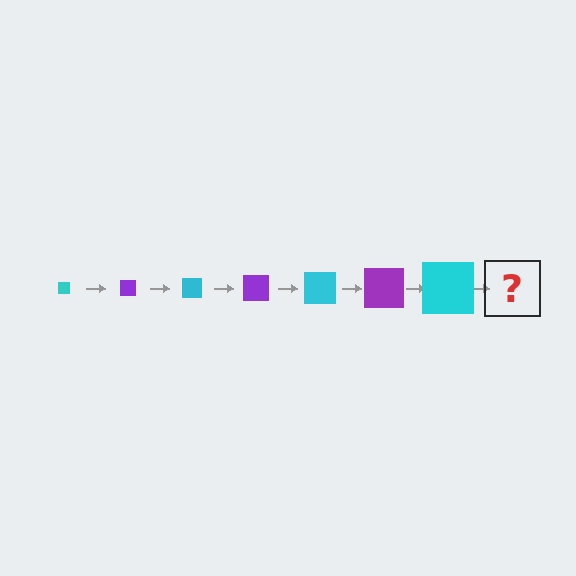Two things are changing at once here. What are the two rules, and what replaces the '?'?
The two rules are that the square grows larger each step and the color cycles through cyan and purple. The '?' should be a purple square, larger than the previous one.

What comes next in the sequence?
The next element should be a purple square, larger than the previous one.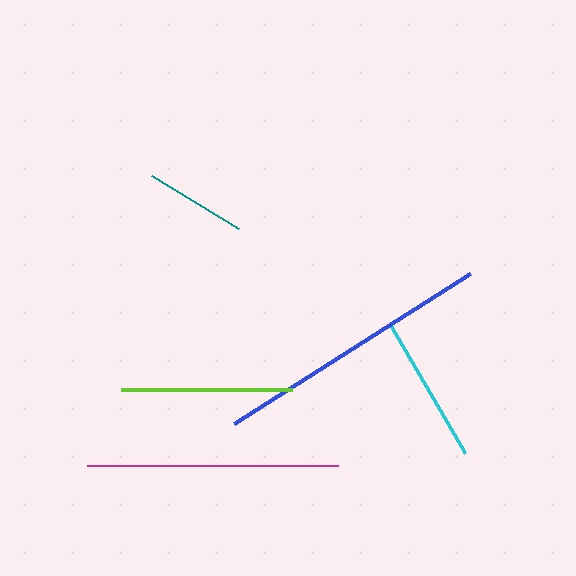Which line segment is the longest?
The blue line is the longest at approximately 279 pixels.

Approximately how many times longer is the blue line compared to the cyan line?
The blue line is approximately 1.9 times the length of the cyan line.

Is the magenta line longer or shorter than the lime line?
The magenta line is longer than the lime line.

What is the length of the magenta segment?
The magenta segment is approximately 251 pixels long.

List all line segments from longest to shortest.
From longest to shortest: blue, magenta, lime, cyan, teal.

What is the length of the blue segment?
The blue segment is approximately 279 pixels long.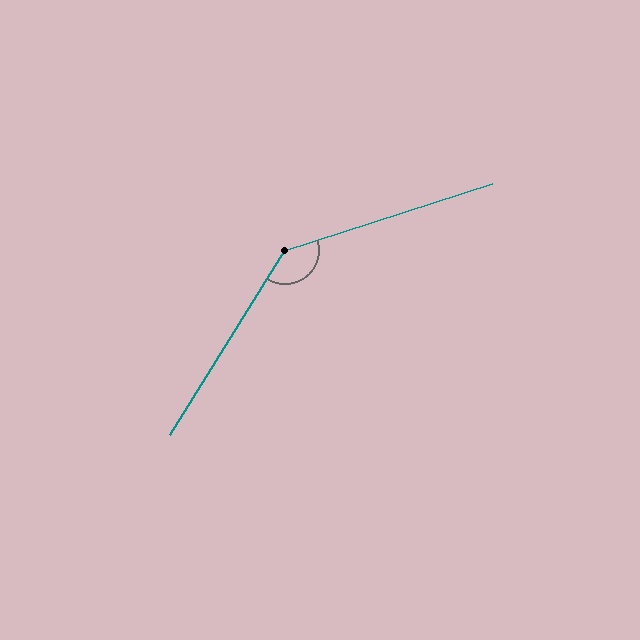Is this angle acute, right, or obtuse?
It is obtuse.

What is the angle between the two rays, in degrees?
Approximately 140 degrees.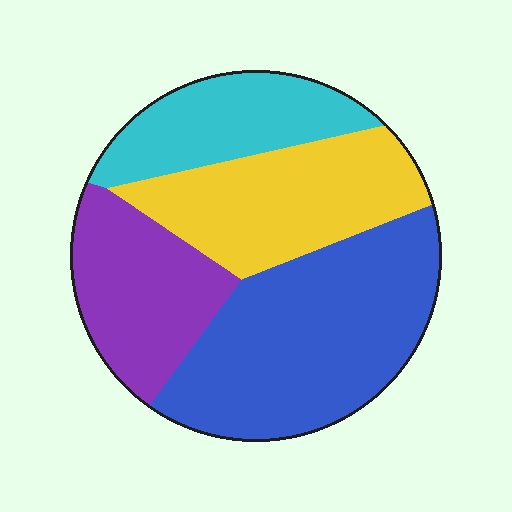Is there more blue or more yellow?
Blue.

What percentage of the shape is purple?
Purple covers roughly 20% of the shape.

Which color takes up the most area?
Blue, at roughly 40%.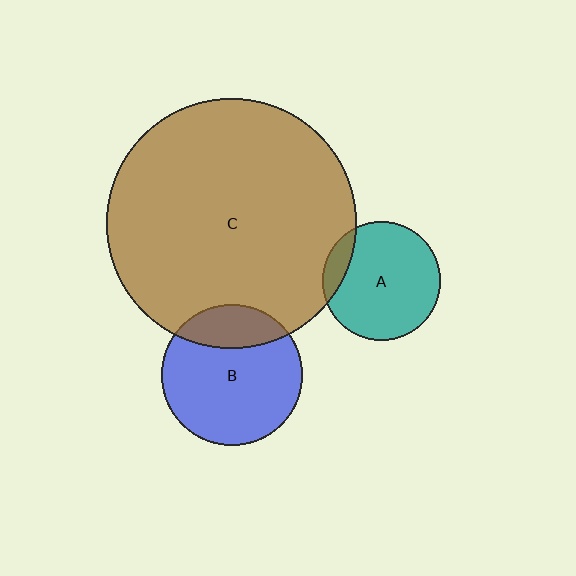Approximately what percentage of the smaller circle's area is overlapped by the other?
Approximately 10%.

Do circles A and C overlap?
Yes.